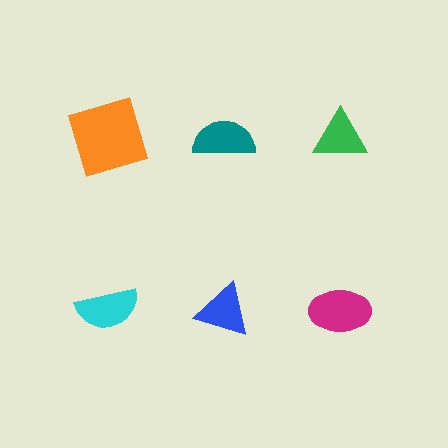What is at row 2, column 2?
A blue triangle.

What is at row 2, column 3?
A magenta ellipse.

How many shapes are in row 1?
3 shapes.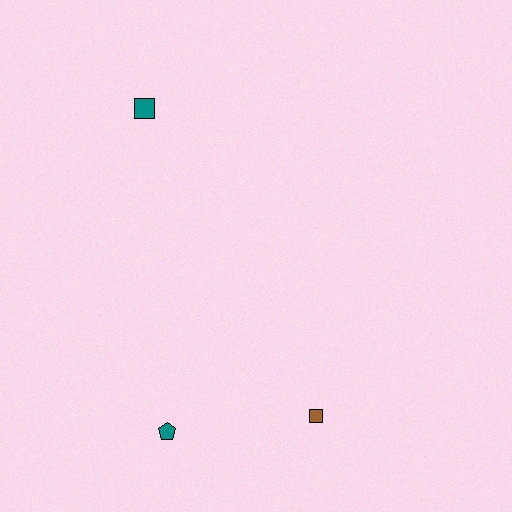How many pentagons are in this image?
There is 1 pentagon.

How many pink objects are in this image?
There are no pink objects.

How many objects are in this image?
There are 3 objects.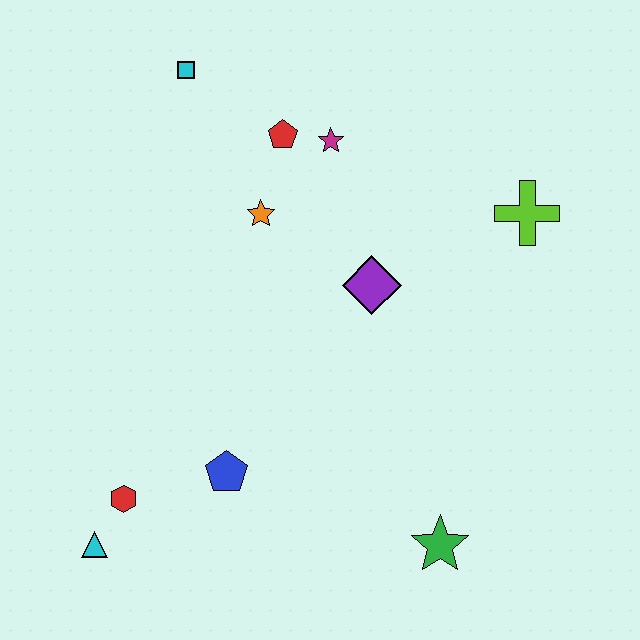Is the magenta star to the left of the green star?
Yes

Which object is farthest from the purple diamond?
The cyan triangle is farthest from the purple diamond.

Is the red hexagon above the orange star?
No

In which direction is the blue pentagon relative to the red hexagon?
The blue pentagon is to the right of the red hexagon.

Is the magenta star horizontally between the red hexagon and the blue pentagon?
No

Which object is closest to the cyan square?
The red pentagon is closest to the cyan square.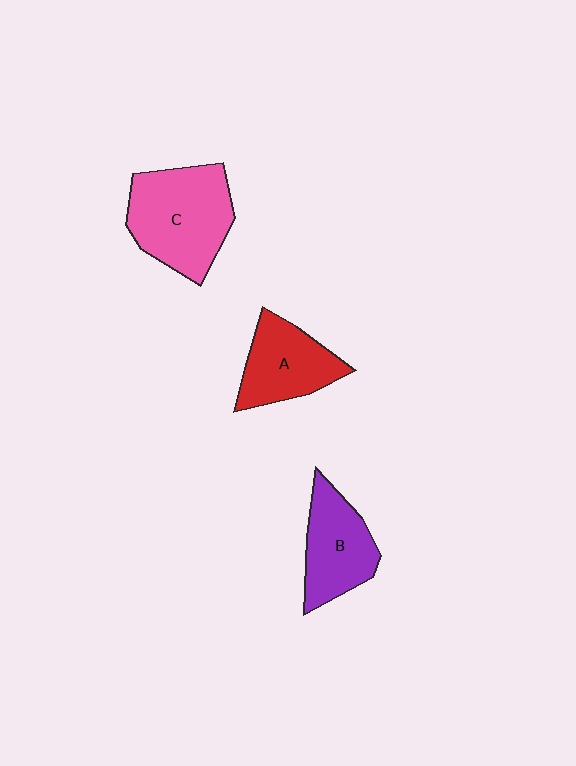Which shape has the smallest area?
Shape A (red).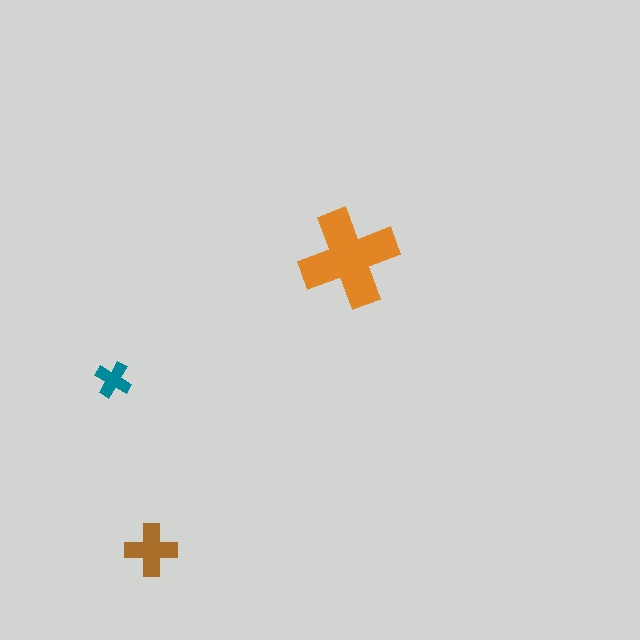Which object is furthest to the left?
The teal cross is leftmost.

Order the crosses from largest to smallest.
the orange one, the brown one, the teal one.